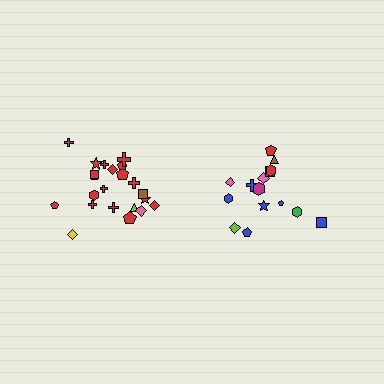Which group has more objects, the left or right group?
The left group.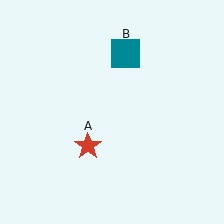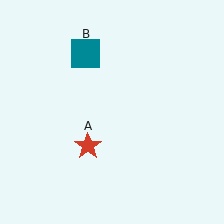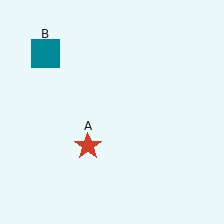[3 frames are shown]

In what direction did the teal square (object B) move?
The teal square (object B) moved left.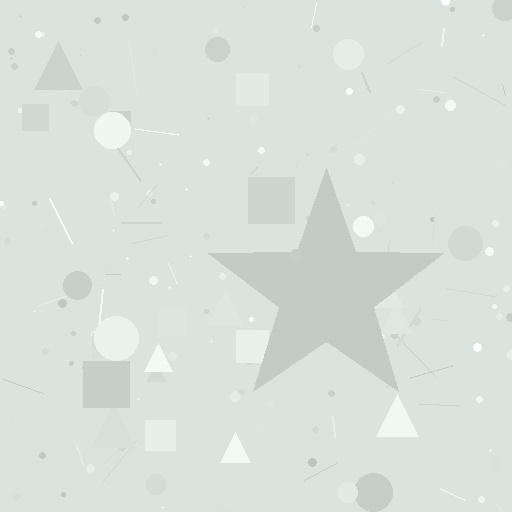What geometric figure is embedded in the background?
A star is embedded in the background.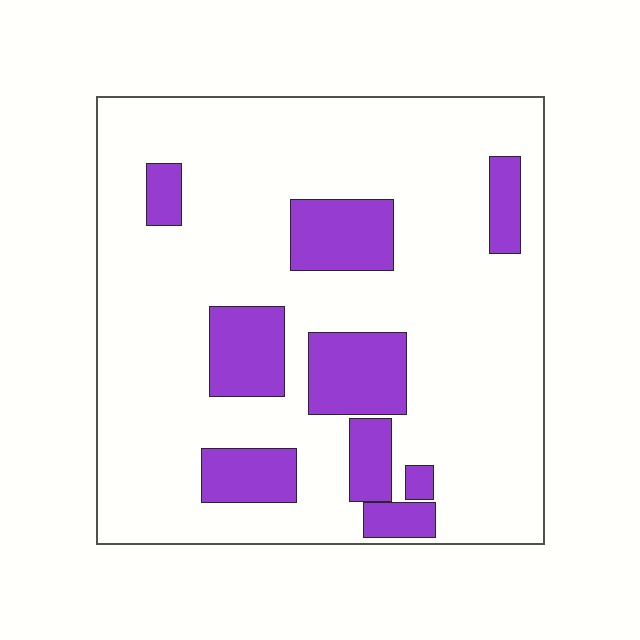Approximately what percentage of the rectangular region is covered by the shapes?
Approximately 20%.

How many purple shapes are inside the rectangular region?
9.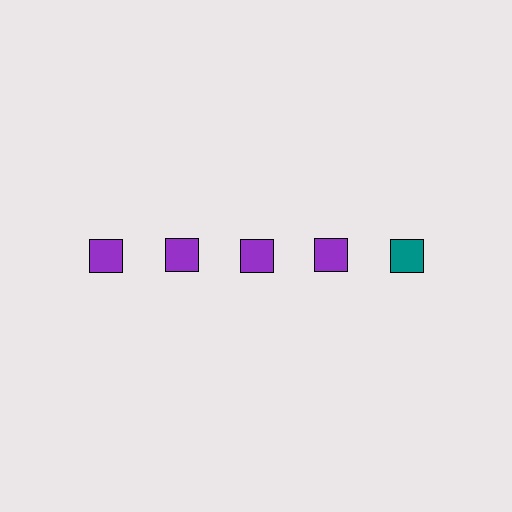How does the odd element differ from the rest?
It has a different color: teal instead of purple.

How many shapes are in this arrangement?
There are 5 shapes arranged in a grid pattern.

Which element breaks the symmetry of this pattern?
The teal square in the top row, rightmost column breaks the symmetry. All other shapes are purple squares.